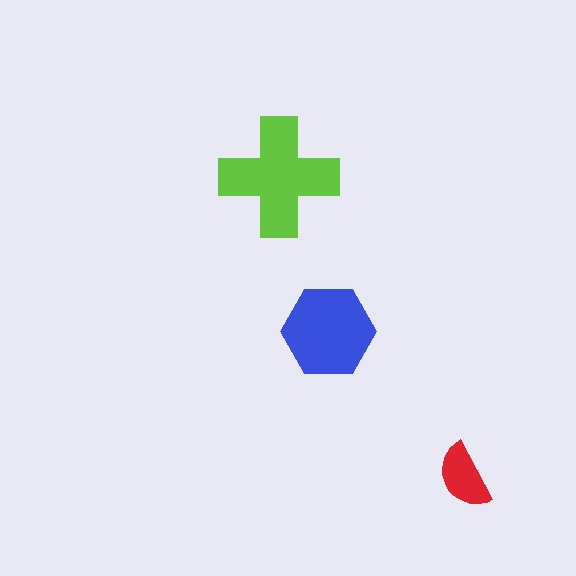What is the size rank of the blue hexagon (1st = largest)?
2nd.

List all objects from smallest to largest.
The red semicircle, the blue hexagon, the lime cross.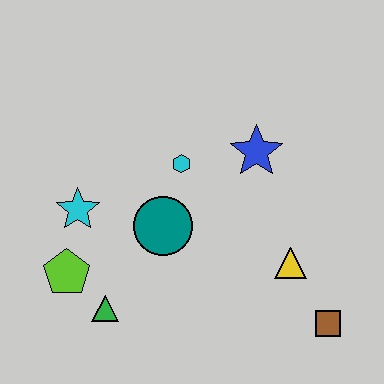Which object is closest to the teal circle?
The cyan hexagon is closest to the teal circle.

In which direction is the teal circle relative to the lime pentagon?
The teal circle is to the right of the lime pentagon.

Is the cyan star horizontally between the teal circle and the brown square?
No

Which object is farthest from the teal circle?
The brown square is farthest from the teal circle.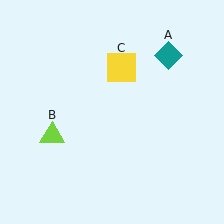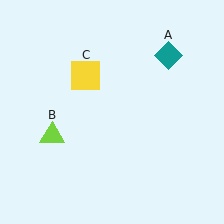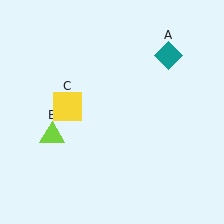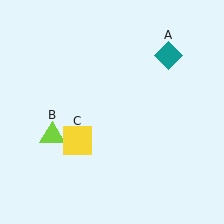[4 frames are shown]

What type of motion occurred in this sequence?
The yellow square (object C) rotated counterclockwise around the center of the scene.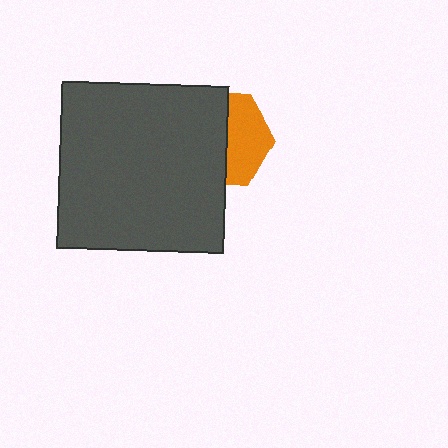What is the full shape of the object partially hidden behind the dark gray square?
The partially hidden object is an orange hexagon.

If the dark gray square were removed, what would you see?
You would see the complete orange hexagon.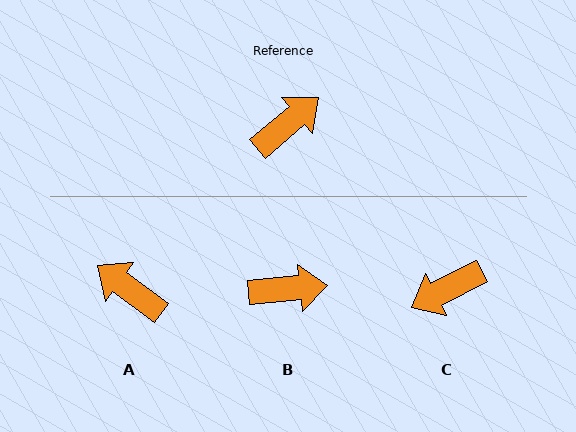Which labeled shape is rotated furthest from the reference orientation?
C, about 166 degrees away.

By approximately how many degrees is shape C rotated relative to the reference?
Approximately 166 degrees counter-clockwise.